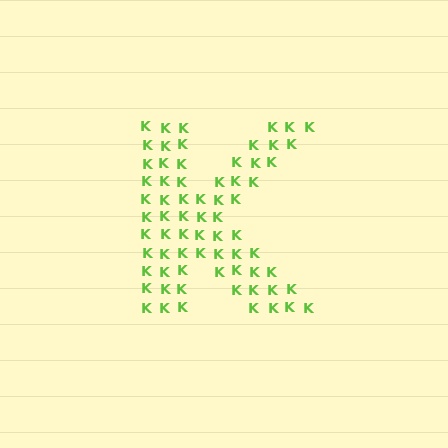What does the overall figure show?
The overall figure shows the letter K.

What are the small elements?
The small elements are letter K's.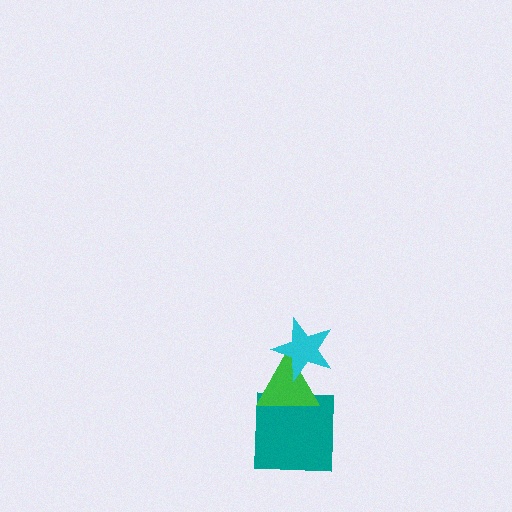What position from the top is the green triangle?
The green triangle is 2nd from the top.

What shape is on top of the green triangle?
The cyan star is on top of the green triangle.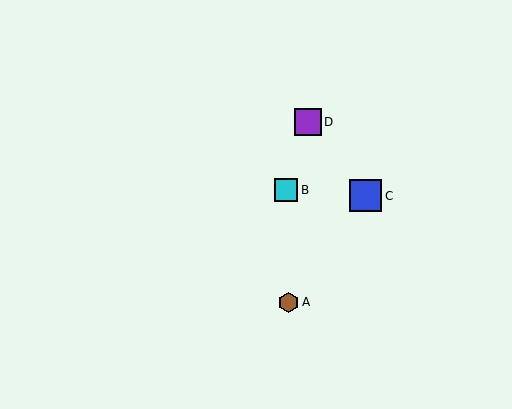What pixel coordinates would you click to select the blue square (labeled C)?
Click at (365, 196) to select the blue square C.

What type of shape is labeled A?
Shape A is a brown hexagon.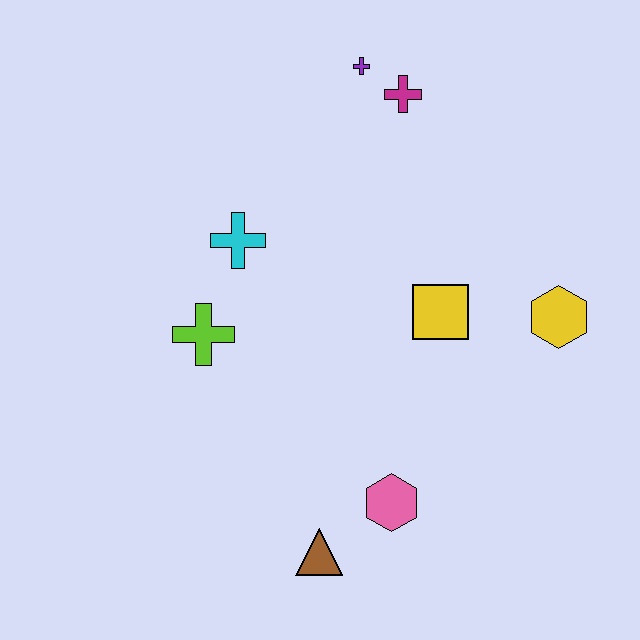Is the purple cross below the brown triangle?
No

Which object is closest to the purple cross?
The magenta cross is closest to the purple cross.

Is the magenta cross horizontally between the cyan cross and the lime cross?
No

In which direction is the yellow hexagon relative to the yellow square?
The yellow hexagon is to the right of the yellow square.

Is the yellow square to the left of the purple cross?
No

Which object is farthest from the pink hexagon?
The purple cross is farthest from the pink hexagon.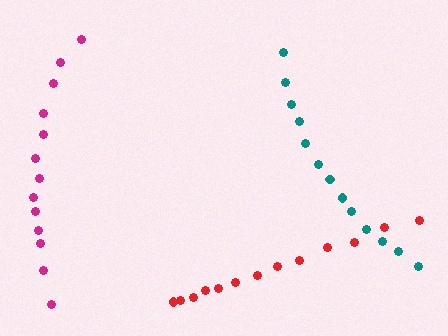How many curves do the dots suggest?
There are 3 distinct paths.